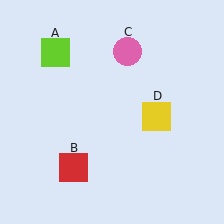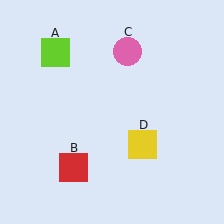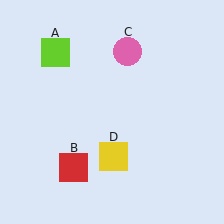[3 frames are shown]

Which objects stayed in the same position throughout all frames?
Lime square (object A) and red square (object B) and pink circle (object C) remained stationary.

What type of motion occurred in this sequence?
The yellow square (object D) rotated clockwise around the center of the scene.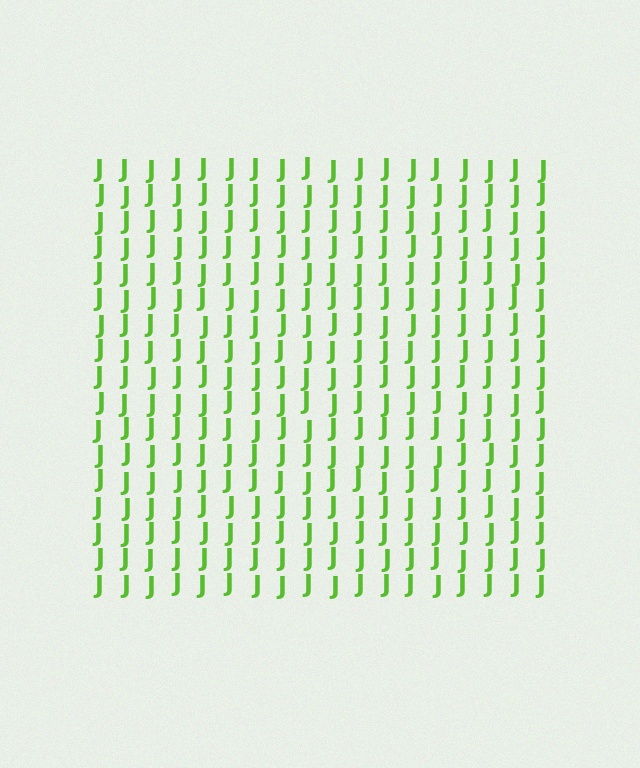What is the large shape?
The large shape is a square.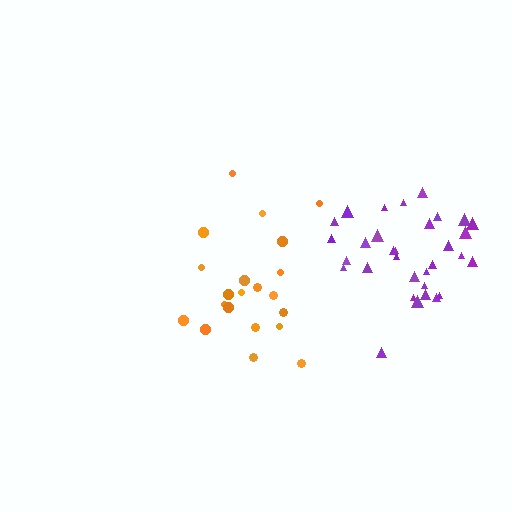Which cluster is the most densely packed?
Purple.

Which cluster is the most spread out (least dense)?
Orange.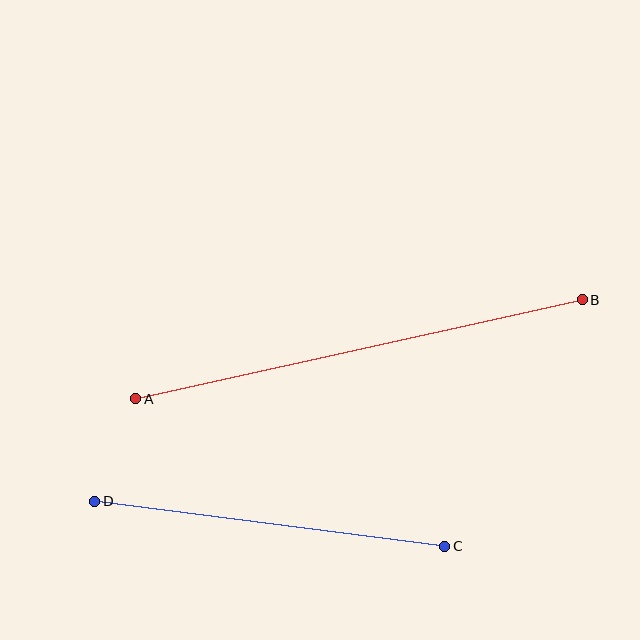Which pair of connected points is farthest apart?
Points A and B are farthest apart.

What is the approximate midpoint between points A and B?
The midpoint is at approximately (359, 349) pixels.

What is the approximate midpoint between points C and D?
The midpoint is at approximately (270, 524) pixels.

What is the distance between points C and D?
The distance is approximately 353 pixels.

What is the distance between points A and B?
The distance is approximately 457 pixels.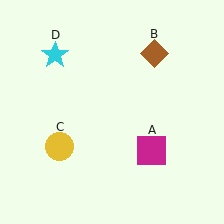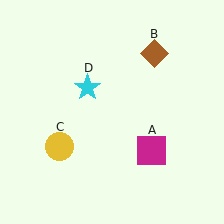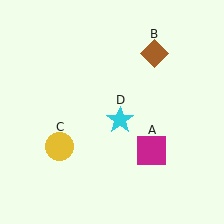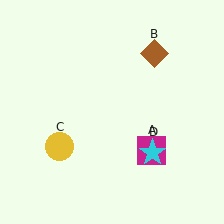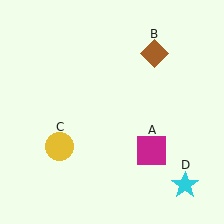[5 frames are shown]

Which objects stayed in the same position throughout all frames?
Magenta square (object A) and brown diamond (object B) and yellow circle (object C) remained stationary.